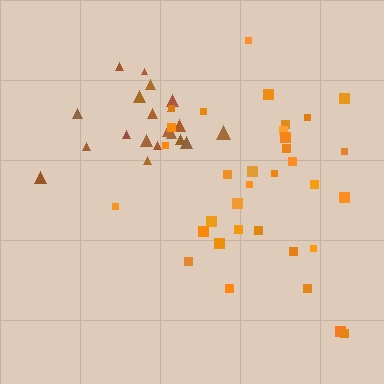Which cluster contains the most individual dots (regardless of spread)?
Orange (34).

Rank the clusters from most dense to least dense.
brown, orange.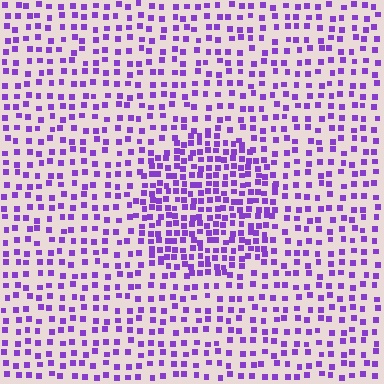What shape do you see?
I see a circle.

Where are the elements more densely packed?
The elements are more densely packed inside the circle boundary.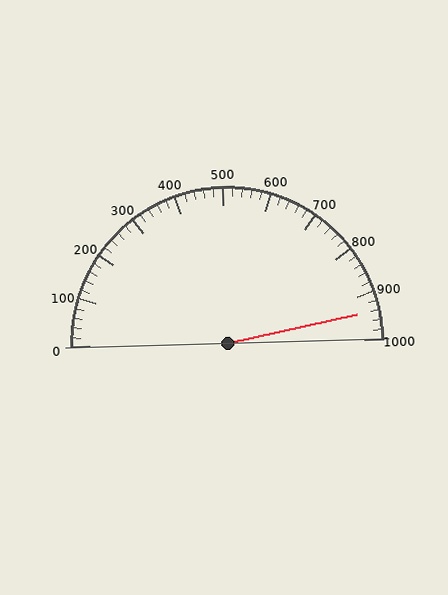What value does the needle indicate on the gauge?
The needle indicates approximately 940.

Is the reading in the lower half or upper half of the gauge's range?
The reading is in the upper half of the range (0 to 1000).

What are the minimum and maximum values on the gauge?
The gauge ranges from 0 to 1000.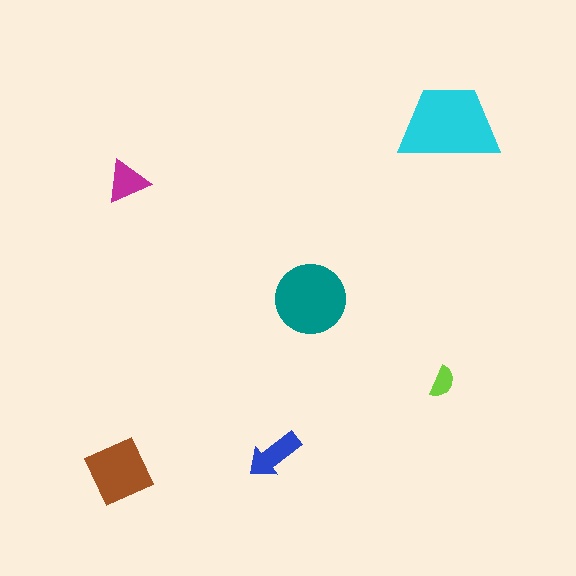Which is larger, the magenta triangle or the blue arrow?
The blue arrow.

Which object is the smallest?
The lime semicircle.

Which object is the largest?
The cyan trapezoid.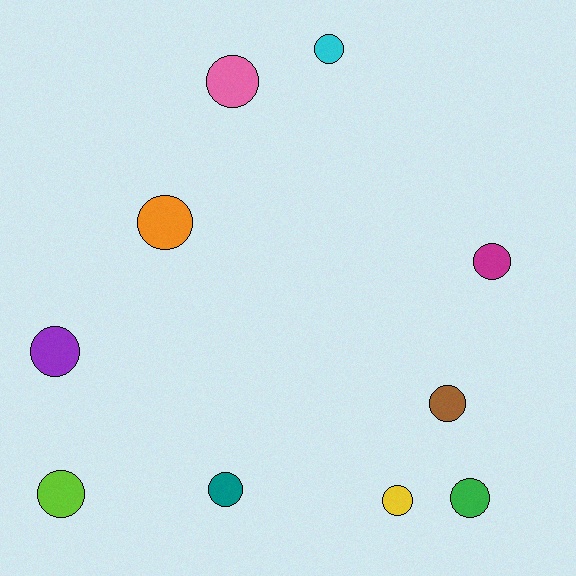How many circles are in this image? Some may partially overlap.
There are 10 circles.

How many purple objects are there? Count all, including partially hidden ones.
There is 1 purple object.